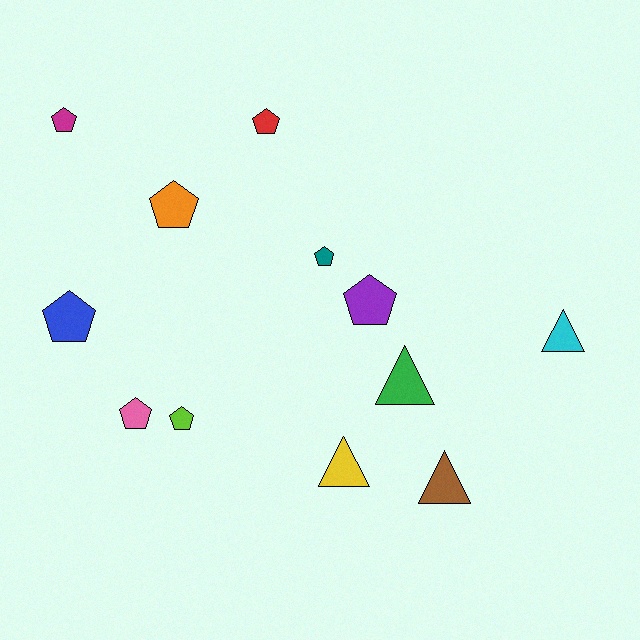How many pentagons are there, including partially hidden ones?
There are 8 pentagons.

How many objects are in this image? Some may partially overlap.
There are 12 objects.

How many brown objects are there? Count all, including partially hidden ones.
There is 1 brown object.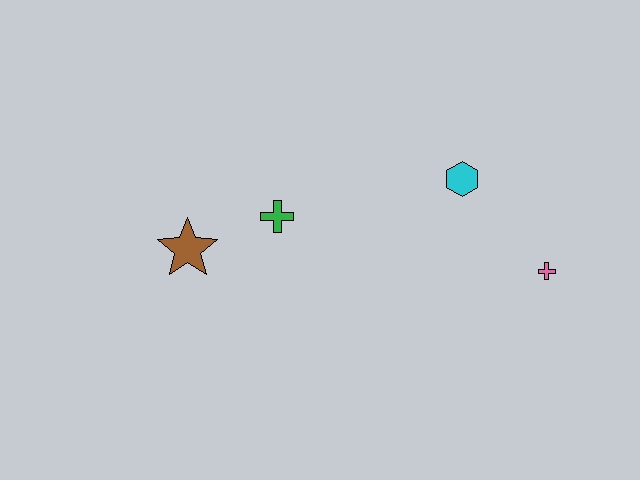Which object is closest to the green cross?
The brown star is closest to the green cross.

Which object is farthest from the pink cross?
The brown star is farthest from the pink cross.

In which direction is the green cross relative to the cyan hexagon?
The green cross is to the left of the cyan hexagon.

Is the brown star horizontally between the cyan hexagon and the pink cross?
No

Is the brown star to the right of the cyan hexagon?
No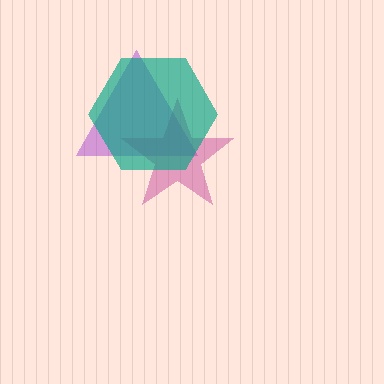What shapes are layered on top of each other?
The layered shapes are: a purple triangle, a magenta star, a teal hexagon.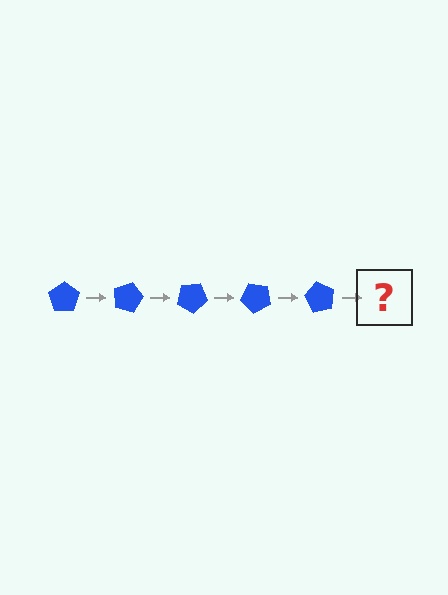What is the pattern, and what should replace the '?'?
The pattern is that the pentagon rotates 15 degrees each step. The '?' should be a blue pentagon rotated 75 degrees.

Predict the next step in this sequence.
The next step is a blue pentagon rotated 75 degrees.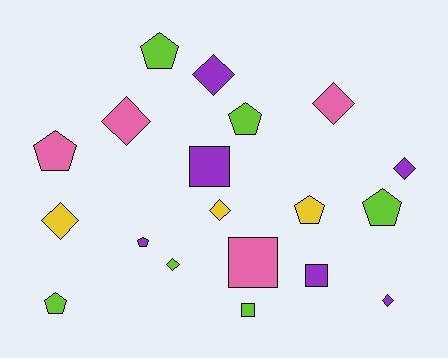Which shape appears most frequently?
Diamond, with 8 objects.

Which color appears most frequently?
Purple, with 6 objects.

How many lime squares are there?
There is 1 lime square.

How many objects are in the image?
There are 19 objects.